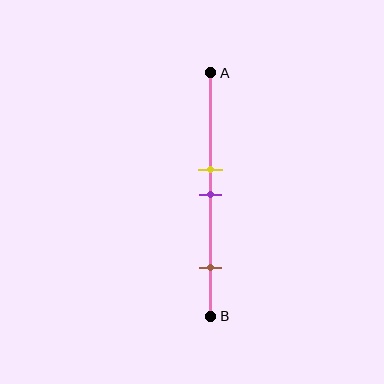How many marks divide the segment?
There are 3 marks dividing the segment.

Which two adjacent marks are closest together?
The yellow and purple marks are the closest adjacent pair.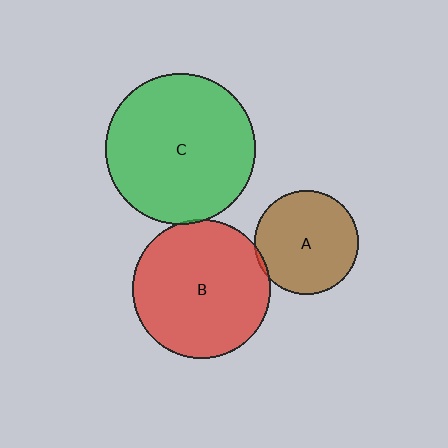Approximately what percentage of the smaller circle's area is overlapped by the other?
Approximately 5%.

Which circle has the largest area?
Circle C (green).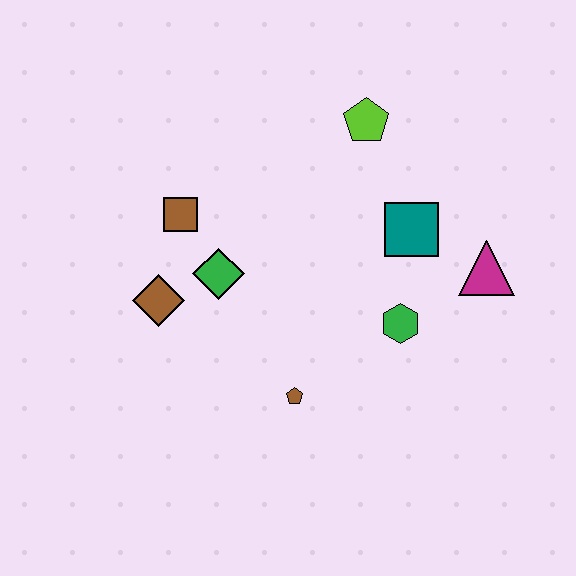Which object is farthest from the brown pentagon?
The lime pentagon is farthest from the brown pentagon.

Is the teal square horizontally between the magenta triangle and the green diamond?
Yes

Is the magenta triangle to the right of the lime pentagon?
Yes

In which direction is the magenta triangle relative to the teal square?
The magenta triangle is to the right of the teal square.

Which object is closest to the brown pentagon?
The green hexagon is closest to the brown pentagon.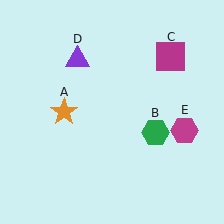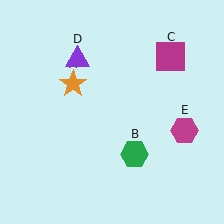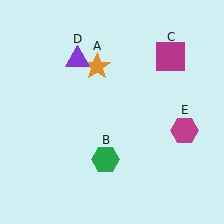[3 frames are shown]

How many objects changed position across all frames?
2 objects changed position: orange star (object A), green hexagon (object B).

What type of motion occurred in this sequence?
The orange star (object A), green hexagon (object B) rotated clockwise around the center of the scene.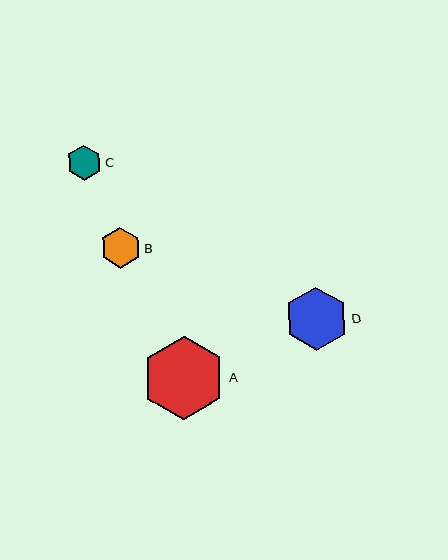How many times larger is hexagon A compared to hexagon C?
Hexagon A is approximately 2.4 times the size of hexagon C.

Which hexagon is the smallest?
Hexagon C is the smallest with a size of approximately 35 pixels.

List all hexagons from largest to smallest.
From largest to smallest: A, D, B, C.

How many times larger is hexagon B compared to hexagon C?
Hexagon B is approximately 1.2 times the size of hexagon C.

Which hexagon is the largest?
Hexagon A is the largest with a size of approximately 84 pixels.